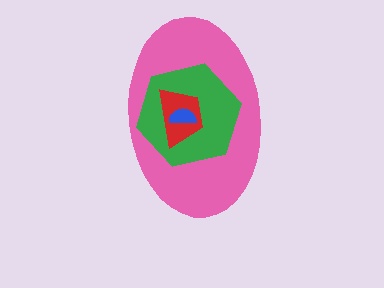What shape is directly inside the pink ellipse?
The green hexagon.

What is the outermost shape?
The pink ellipse.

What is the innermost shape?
The blue semicircle.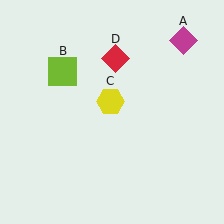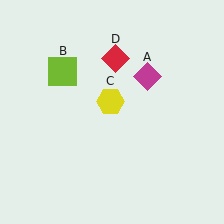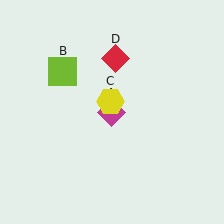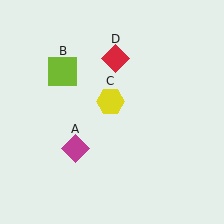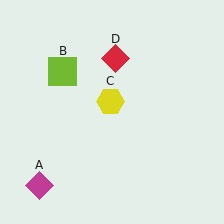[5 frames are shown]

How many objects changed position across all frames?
1 object changed position: magenta diamond (object A).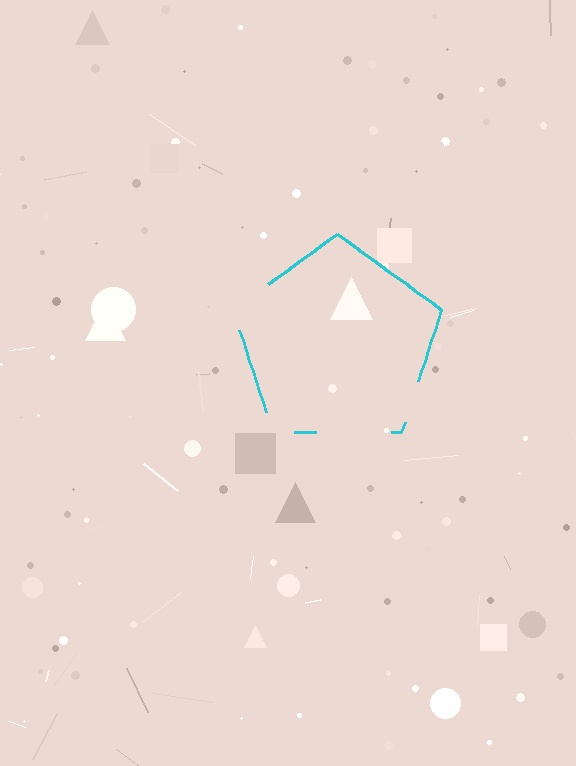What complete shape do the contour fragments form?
The contour fragments form a pentagon.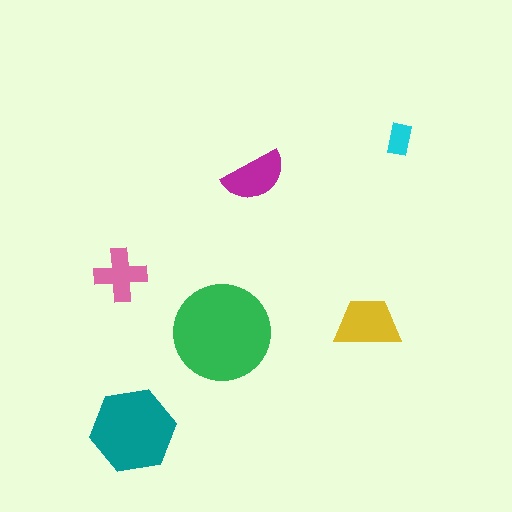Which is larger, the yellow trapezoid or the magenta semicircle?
The yellow trapezoid.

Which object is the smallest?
The cyan rectangle.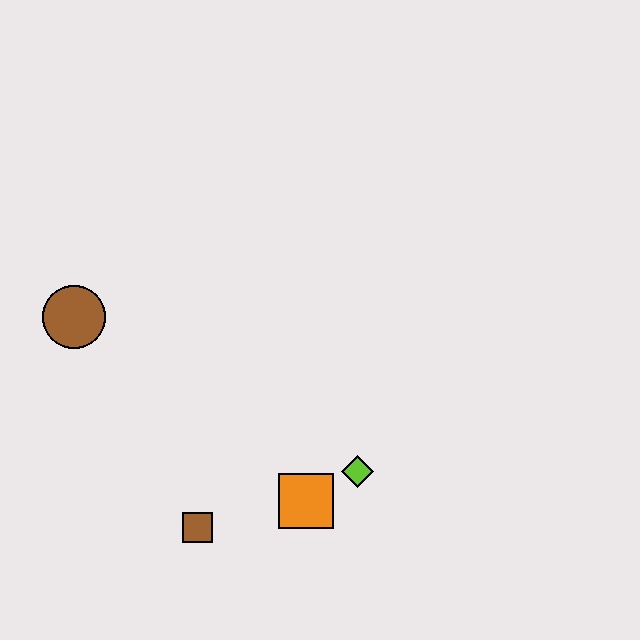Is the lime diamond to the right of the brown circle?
Yes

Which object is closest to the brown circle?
The brown square is closest to the brown circle.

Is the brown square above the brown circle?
No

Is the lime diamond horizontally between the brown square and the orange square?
No